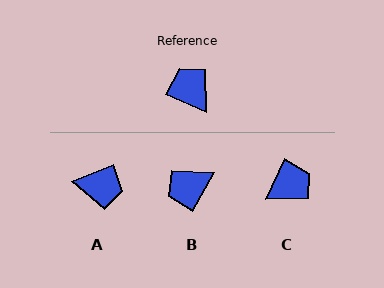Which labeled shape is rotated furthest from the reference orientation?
A, about 134 degrees away.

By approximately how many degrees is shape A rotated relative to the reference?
Approximately 134 degrees clockwise.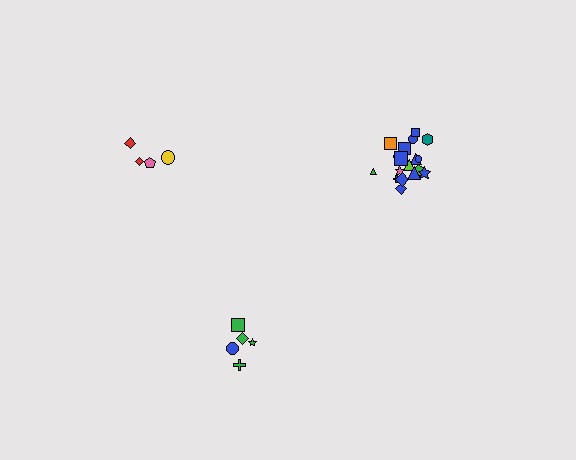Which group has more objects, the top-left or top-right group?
The top-right group.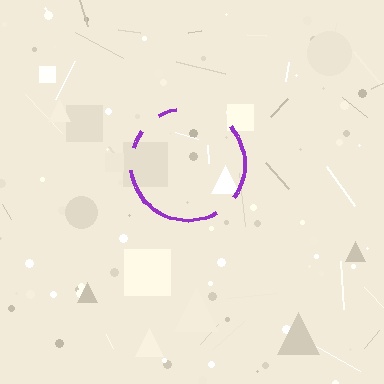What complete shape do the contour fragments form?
The contour fragments form a circle.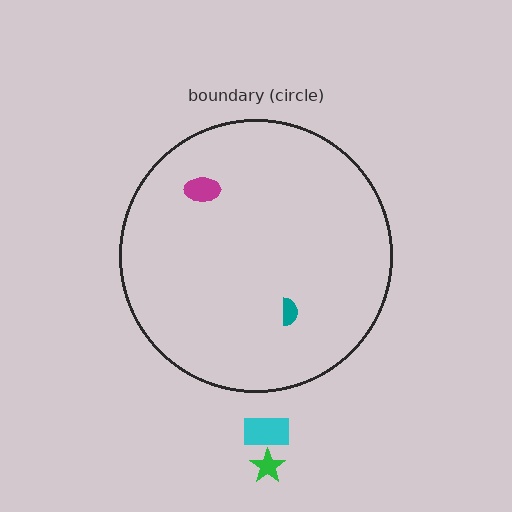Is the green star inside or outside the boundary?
Outside.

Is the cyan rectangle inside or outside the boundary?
Outside.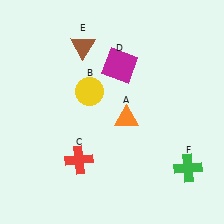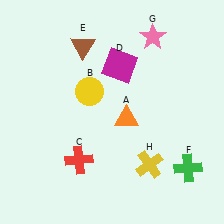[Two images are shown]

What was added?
A pink star (G), a yellow cross (H) were added in Image 2.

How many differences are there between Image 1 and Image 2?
There are 2 differences between the two images.